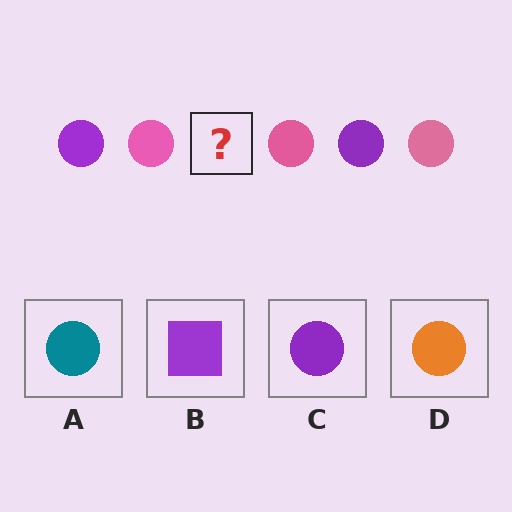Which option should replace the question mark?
Option C.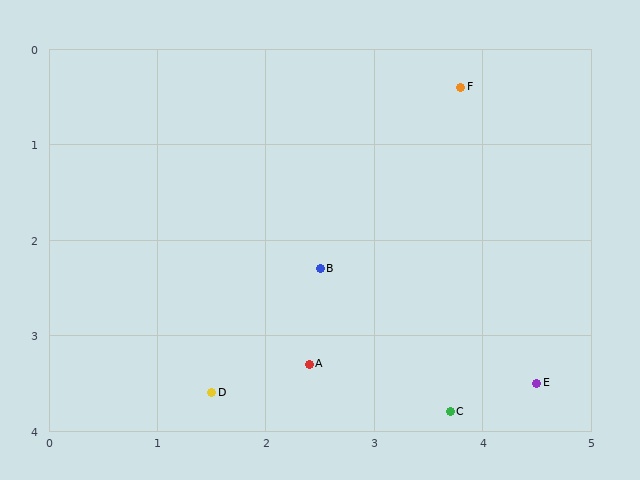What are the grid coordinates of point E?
Point E is at approximately (4.5, 3.5).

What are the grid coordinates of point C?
Point C is at approximately (3.7, 3.8).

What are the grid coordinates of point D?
Point D is at approximately (1.5, 3.6).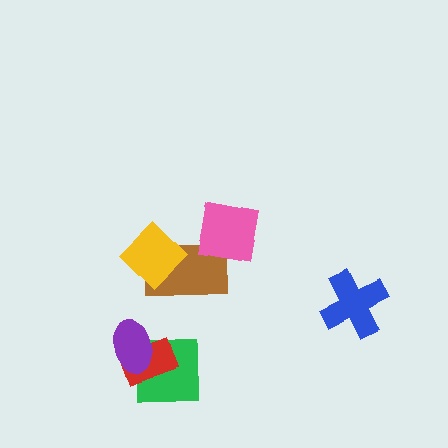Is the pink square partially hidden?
No, no other shape covers it.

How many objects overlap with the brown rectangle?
2 objects overlap with the brown rectangle.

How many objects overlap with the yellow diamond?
1 object overlaps with the yellow diamond.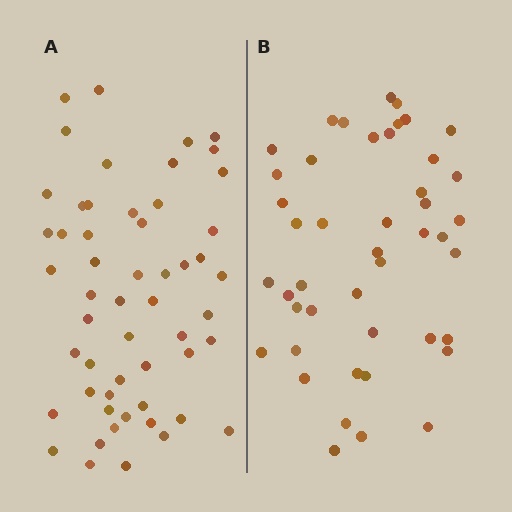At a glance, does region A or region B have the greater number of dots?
Region A (the left region) has more dots.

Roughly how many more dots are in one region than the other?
Region A has roughly 8 or so more dots than region B.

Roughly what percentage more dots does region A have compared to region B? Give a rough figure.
About 20% more.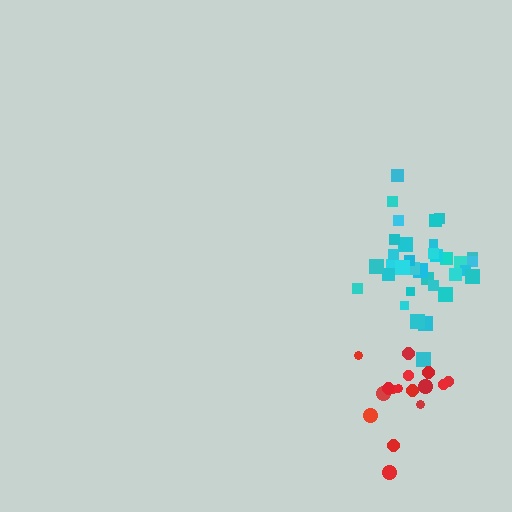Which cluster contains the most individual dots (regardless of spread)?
Cyan (34).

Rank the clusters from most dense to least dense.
cyan, red.